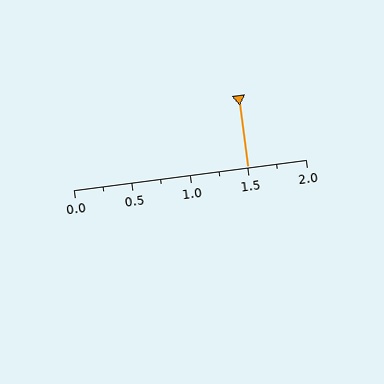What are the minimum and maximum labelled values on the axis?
The axis runs from 0.0 to 2.0.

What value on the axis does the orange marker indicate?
The marker indicates approximately 1.5.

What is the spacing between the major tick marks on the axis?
The major ticks are spaced 0.5 apart.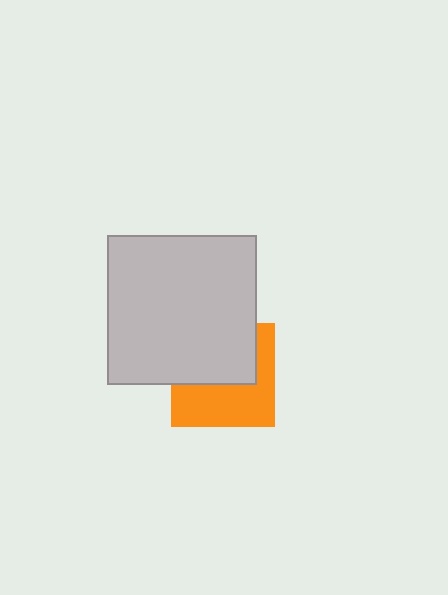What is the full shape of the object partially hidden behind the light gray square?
The partially hidden object is an orange square.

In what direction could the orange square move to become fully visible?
The orange square could move down. That would shift it out from behind the light gray square entirely.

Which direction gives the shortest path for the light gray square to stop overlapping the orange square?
Moving up gives the shortest separation.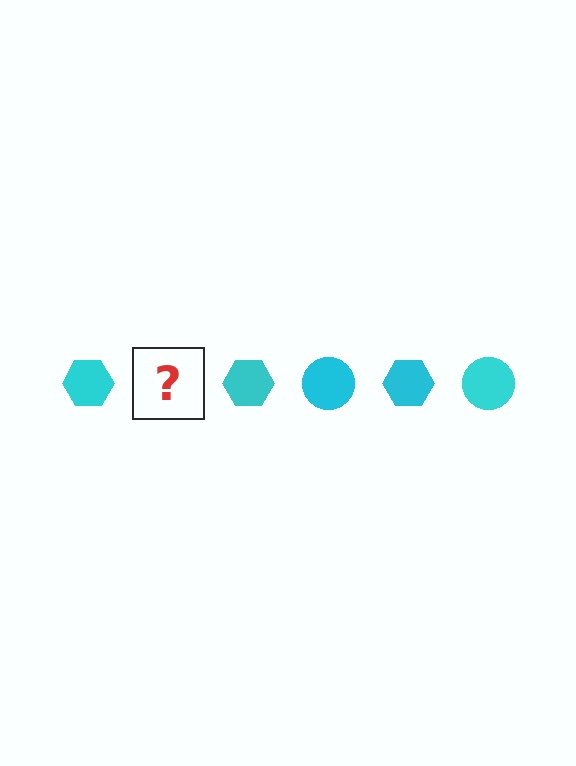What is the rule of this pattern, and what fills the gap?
The rule is that the pattern cycles through hexagon, circle shapes in cyan. The gap should be filled with a cyan circle.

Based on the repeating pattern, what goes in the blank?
The blank should be a cyan circle.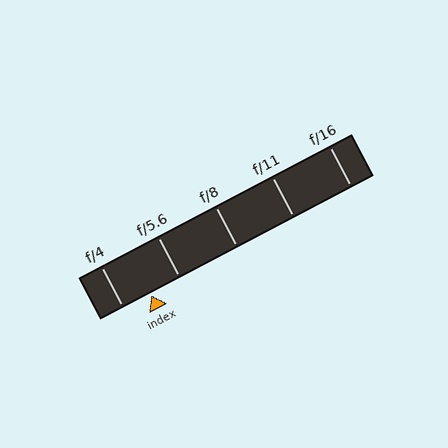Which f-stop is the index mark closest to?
The index mark is closest to f/4.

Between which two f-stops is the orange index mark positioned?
The index mark is between f/4 and f/5.6.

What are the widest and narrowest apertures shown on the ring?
The widest aperture shown is f/4 and the narrowest is f/16.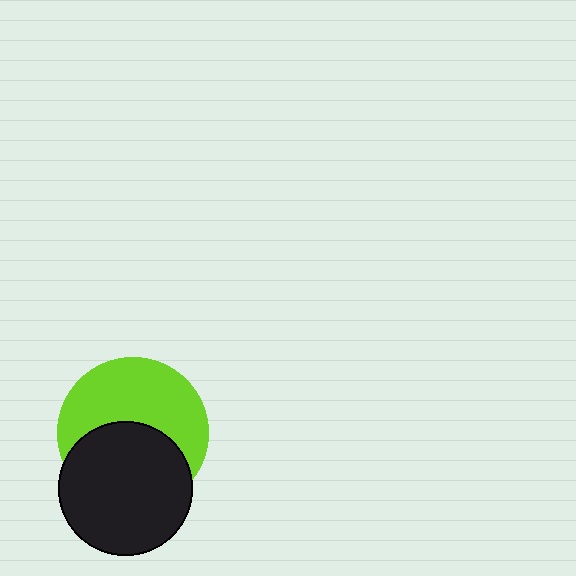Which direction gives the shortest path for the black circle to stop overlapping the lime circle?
Moving down gives the shortest separation.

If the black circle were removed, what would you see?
You would see the complete lime circle.